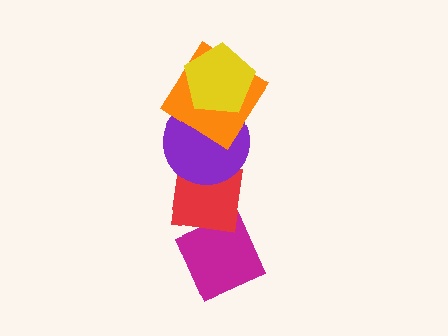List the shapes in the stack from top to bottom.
From top to bottom: the yellow pentagon, the orange diamond, the purple circle, the red square, the magenta diamond.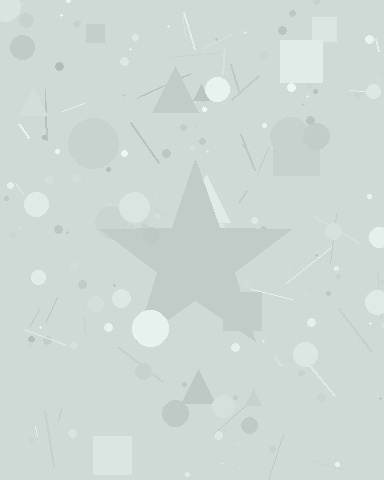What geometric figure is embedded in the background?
A star is embedded in the background.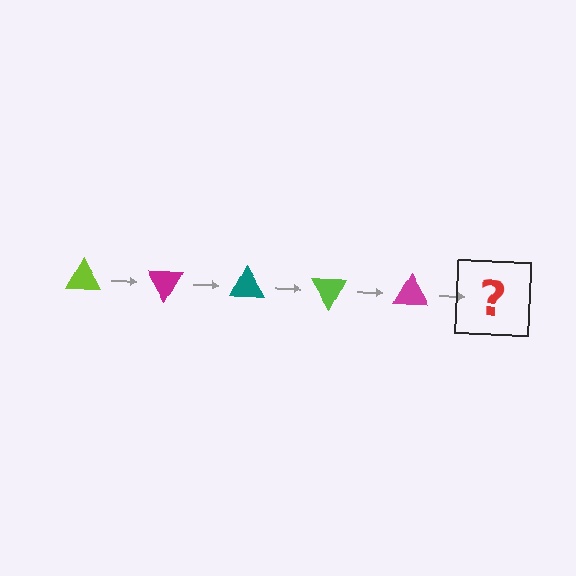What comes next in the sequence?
The next element should be a teal triangle, rotated 300 degrees from the start.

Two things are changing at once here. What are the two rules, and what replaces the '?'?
The two rules are that it rotates 60 degrees each step and the color cycles through lime, magenta, and teal. The '?' should be a teal triangle, rotated 300 degrees from the start.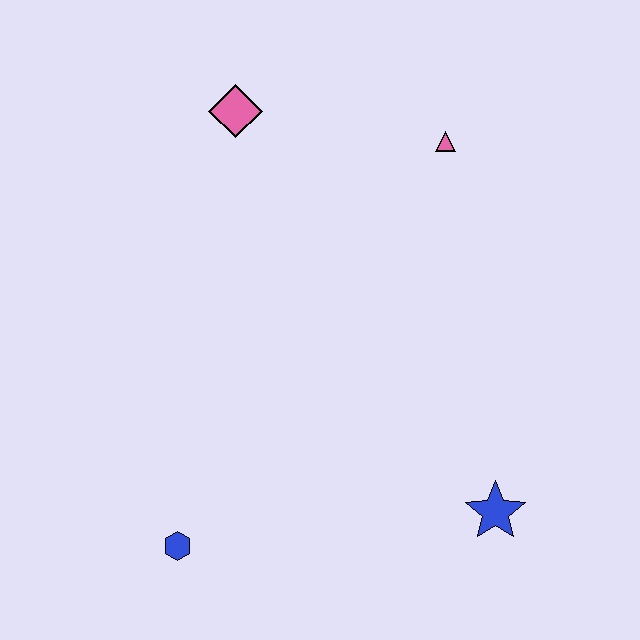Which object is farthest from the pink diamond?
The blue star is farthest from the pink diamond.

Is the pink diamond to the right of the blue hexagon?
Yes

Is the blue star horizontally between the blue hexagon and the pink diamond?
No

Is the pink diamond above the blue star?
Yes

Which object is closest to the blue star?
The blue hexagon is closest to the blue star.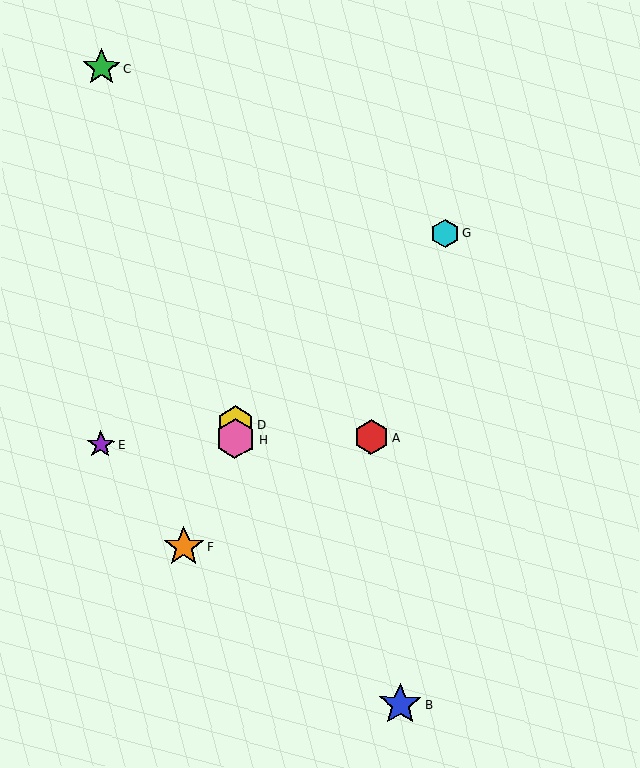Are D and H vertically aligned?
Yes, both are at x≈235.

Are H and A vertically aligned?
No, H is at x≈235 and A is at x≈371.